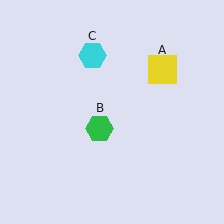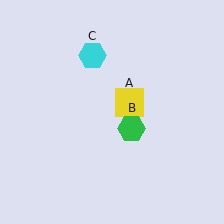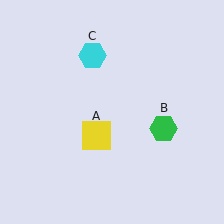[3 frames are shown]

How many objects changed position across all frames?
2 objects changed position: yellow square (object A), green hexagon (object B).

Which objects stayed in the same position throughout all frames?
Cyan hexagon (object C) remained stationary.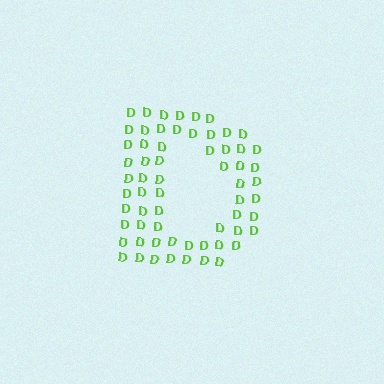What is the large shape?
The large shape is the letter D.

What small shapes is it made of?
It is made of small letter D's.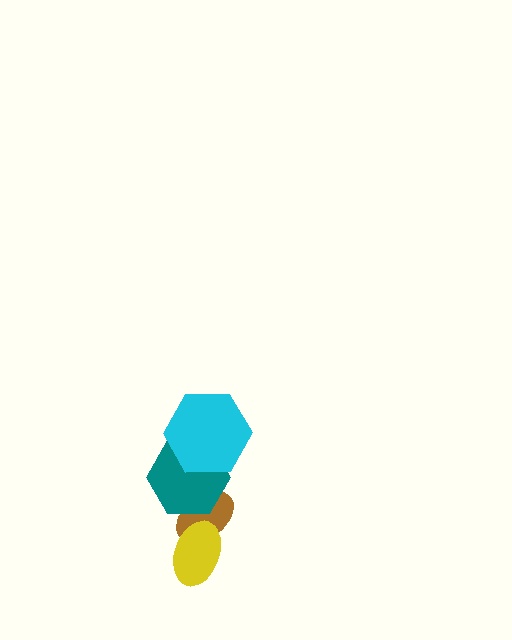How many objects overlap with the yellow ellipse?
1 object overlaps with the yellow ellipse.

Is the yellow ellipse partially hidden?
No, no other shape covers it.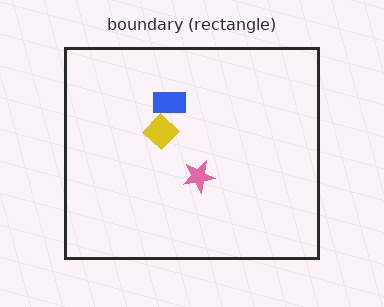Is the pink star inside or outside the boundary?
Inside.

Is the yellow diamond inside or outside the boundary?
Inside.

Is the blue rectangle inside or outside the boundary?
Inside.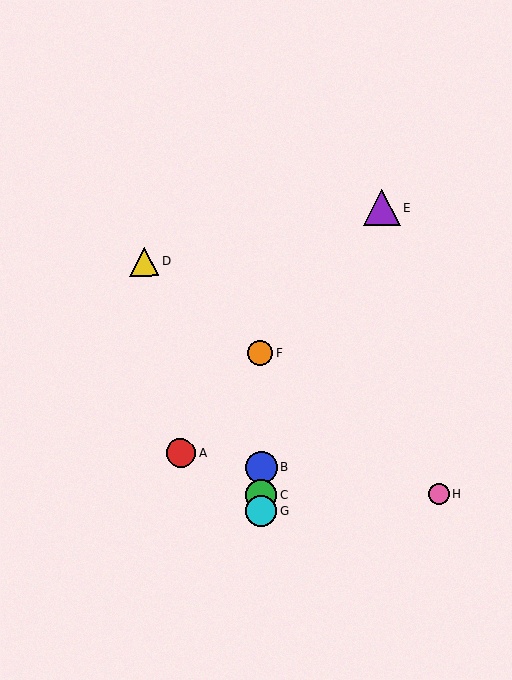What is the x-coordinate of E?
Object E is at x≈382.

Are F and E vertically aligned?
No, F is at x≈260 and E is at x≈382.